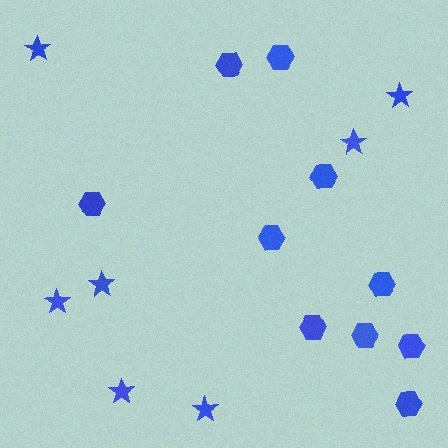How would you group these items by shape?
There are 2 groups: one group of stars (7) and one group of hexagons (10).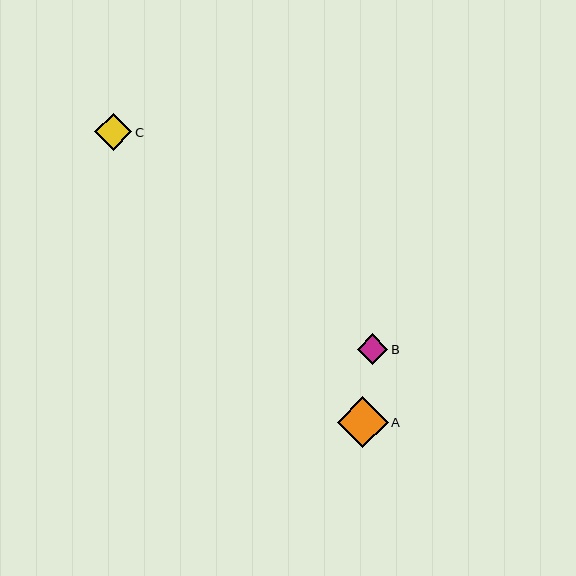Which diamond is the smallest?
Diamond B is the smallest with a size of approximately 30 pixels.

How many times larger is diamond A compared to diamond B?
Diamond A is approximately 1.7 times the size of diamond B.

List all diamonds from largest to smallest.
From largest to smallest: A, C, B.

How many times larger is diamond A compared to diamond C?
Diamond A is approximately 1.4 times the size of diamond C.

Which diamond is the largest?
Diamond A is the largest with a size of approximately 50 pixels.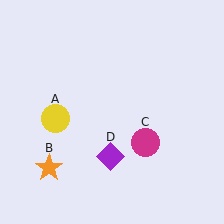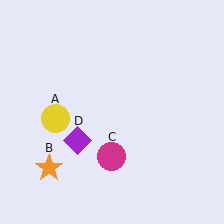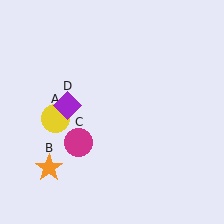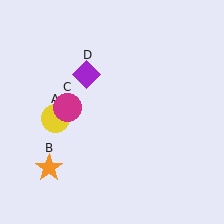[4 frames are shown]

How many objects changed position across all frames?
2 objects changed position: magenta circle (object C), purple diamond (object D).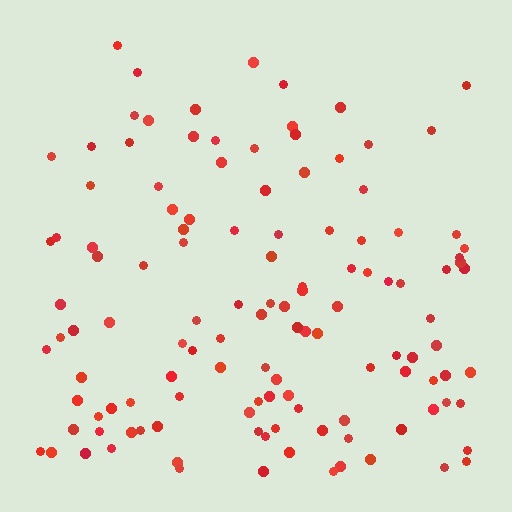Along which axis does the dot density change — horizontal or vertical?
Vertical.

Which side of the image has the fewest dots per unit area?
The top.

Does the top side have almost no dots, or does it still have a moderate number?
Still a moderate number, just noticeably fewer than the bottom.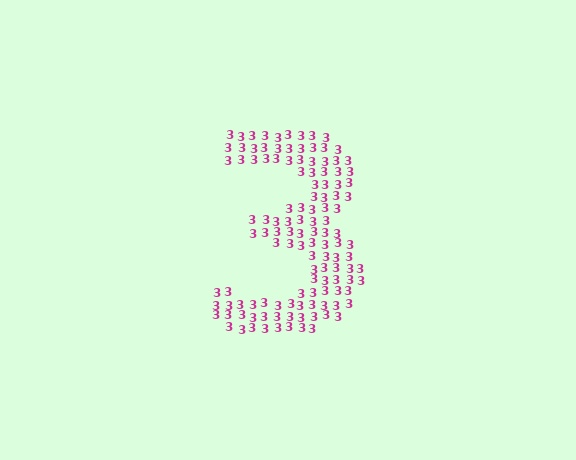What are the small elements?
The small elements are digit 3's.